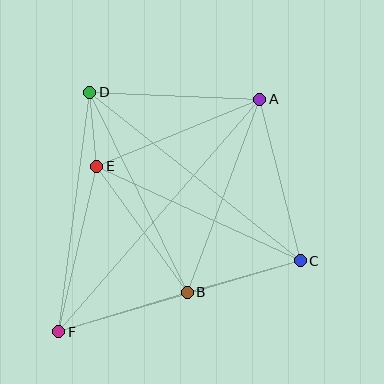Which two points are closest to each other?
Points D and E are closest to each other.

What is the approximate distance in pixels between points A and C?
The distance between A and C is approximately 166 pixels.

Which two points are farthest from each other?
Points A and F are farthest from each other.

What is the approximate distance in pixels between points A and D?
The distance between A and D is approximately 170 pixels.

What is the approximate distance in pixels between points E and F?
The distance between E and F is approximately 169 pixels.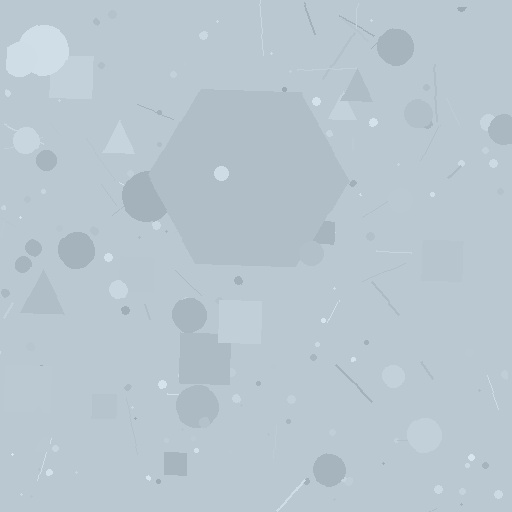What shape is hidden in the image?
A hexagon is hidden in the image.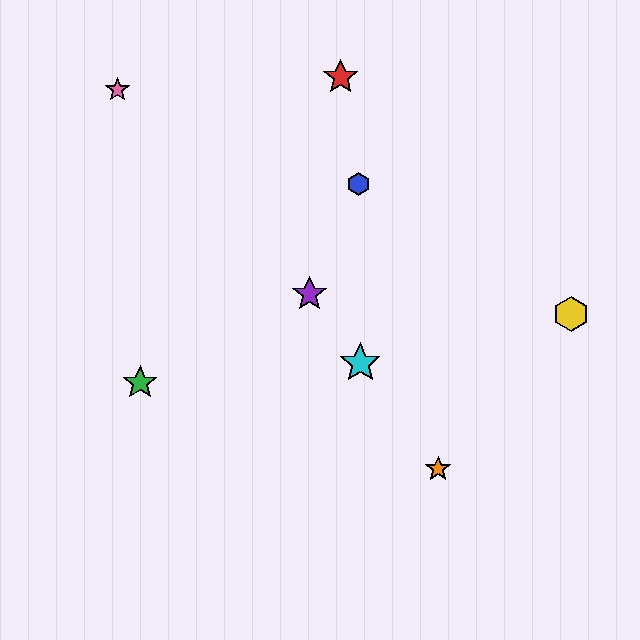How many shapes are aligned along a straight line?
3 shapes (the purple star, the orange star, the cyan star) are aligned along a straight line.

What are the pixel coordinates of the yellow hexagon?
The yellow hexagon is at (571, 314).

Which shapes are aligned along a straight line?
The purple star, the orange star, the cyan star are aligned along a straight line.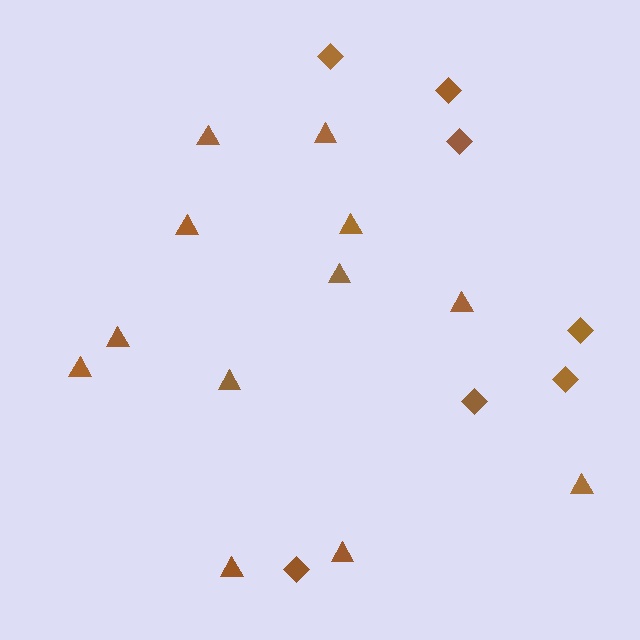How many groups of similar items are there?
There are 2 groups: one group of triangles (12) and one group of diamonds (7).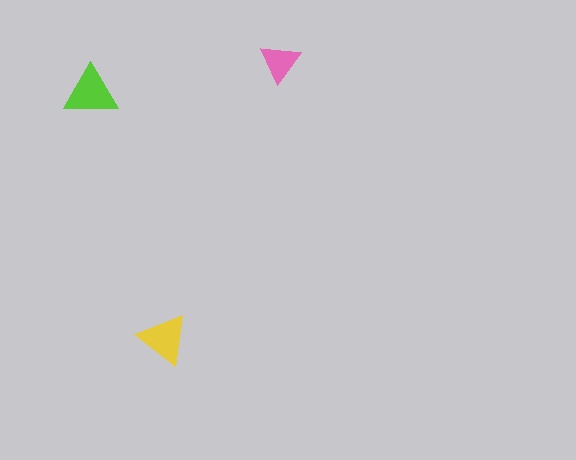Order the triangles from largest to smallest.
the lime one, the yellow one, the pink one.